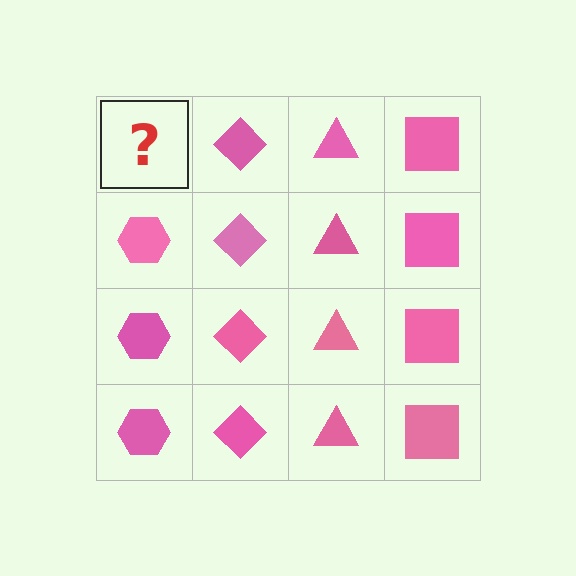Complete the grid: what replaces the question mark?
The question mark should be replaced with a pink hexagon.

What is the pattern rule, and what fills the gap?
The rule is that each column has a consistent shape. The gap should be filled with a pink hexagon.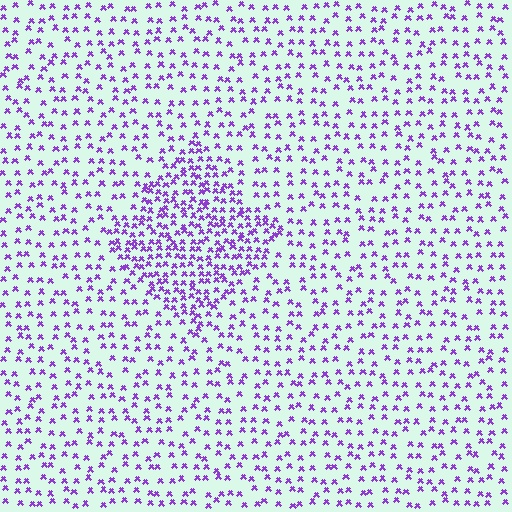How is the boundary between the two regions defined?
The boundary is defined by a change in element density (approximately 2.1x ratio). All elements are the same color, size, and shape.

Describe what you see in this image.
The image contains small purple elements arranged at two different densities. A diamond-shaped region is visible where the elements are more densely packed than the surrounding area.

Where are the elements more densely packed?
The elements are more densely packed inside the diamond boundary.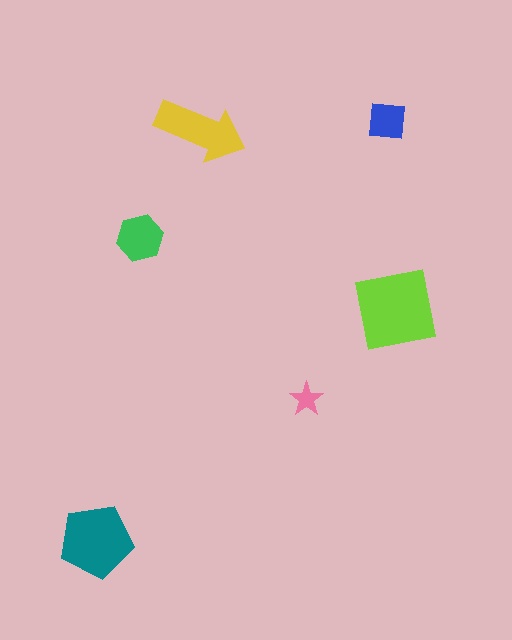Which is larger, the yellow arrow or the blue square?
The yellow arrow.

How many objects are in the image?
There are 6 objects in the image.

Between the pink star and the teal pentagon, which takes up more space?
The teal pentagon.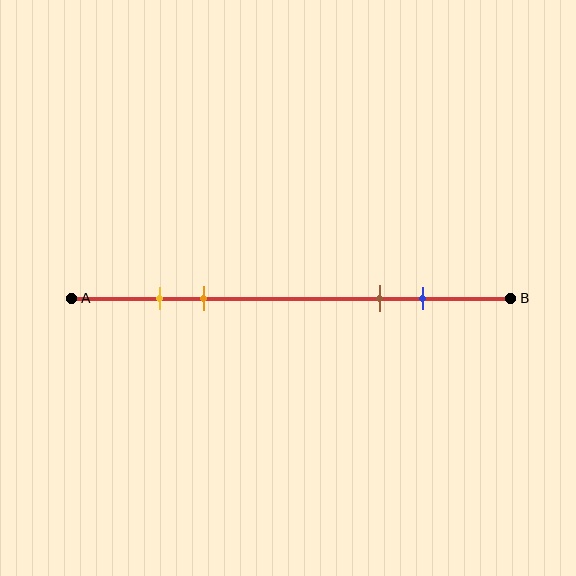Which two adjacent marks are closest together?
The yellow and orange marks are the closest adjacent pair.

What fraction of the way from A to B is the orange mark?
The orange mark is approximately 30% (0.3) of the way from A to B.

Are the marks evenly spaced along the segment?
No, the marks are not evenly spaced.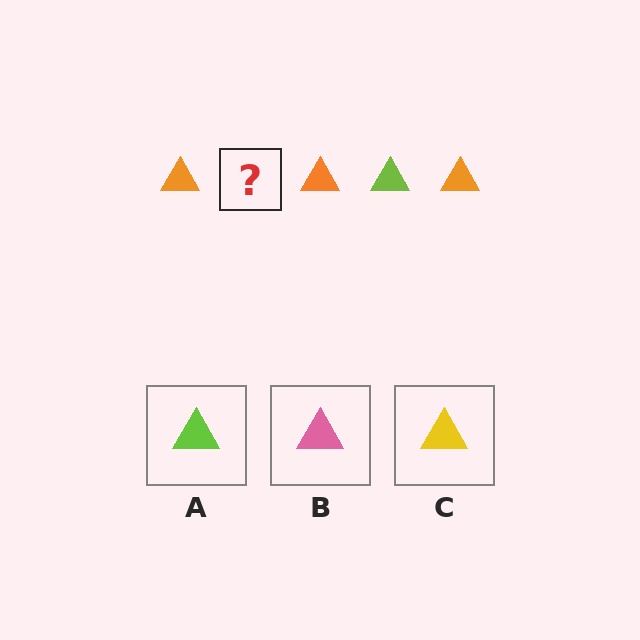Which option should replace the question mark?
Option A.